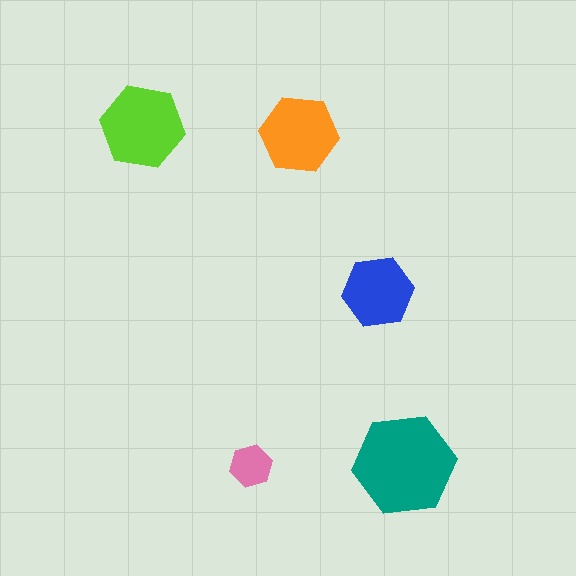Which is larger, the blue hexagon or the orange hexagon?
The orange one.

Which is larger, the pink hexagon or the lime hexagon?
The lime one.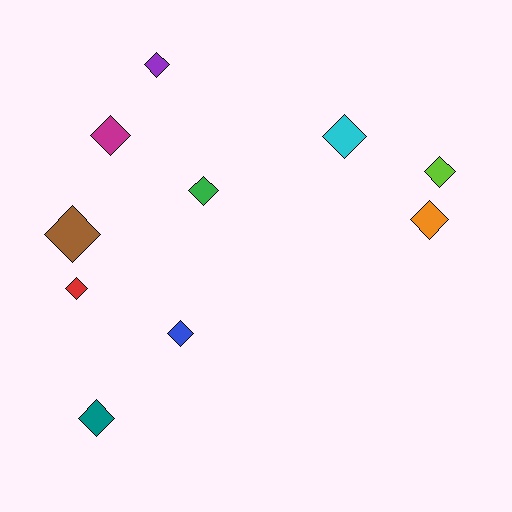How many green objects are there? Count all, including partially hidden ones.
There is 1 green object.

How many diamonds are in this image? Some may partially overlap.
There are 10 diamonds.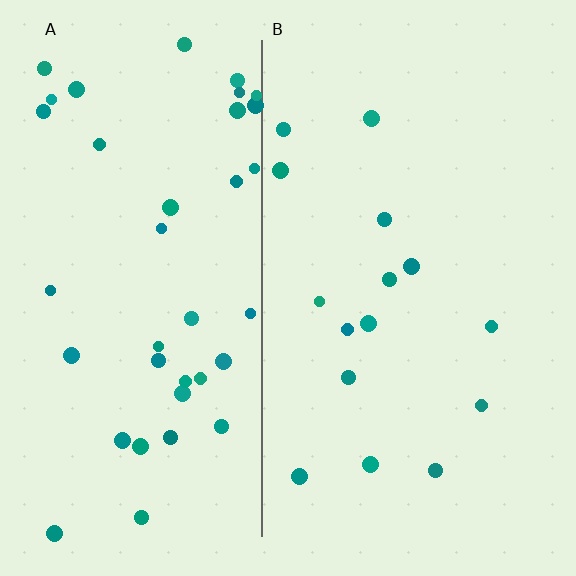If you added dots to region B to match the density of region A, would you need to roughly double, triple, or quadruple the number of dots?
Approximately triple.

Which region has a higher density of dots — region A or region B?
A (the left).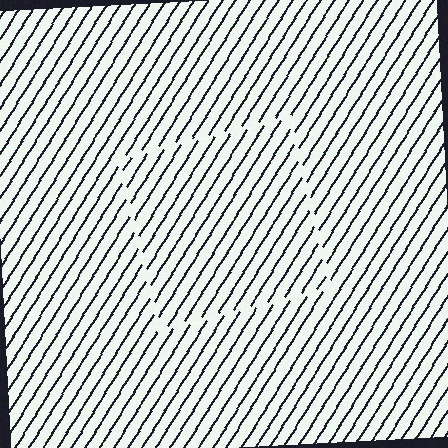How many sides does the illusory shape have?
4 sides — the line-ends trace a square.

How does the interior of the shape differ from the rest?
The interior of the shape contains the same grating, shifted by half a period — the contour is defined by the phase discontinuity where line-ends from the inner and outer gratings abut.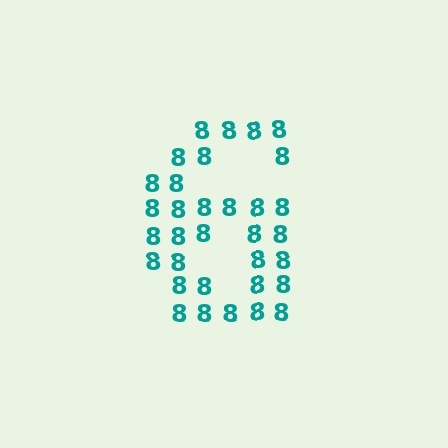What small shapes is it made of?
It is made of small digit 8's.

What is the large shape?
The large shape is the digit 6.